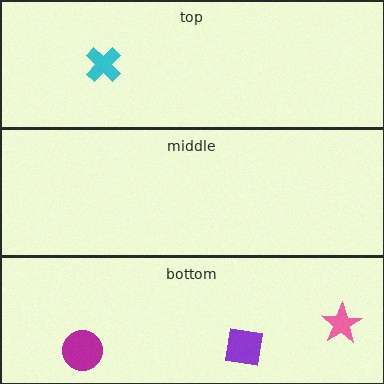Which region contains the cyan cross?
The top region.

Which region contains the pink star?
The bottom region.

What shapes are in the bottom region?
The purple square, the magenta circle, the pink star.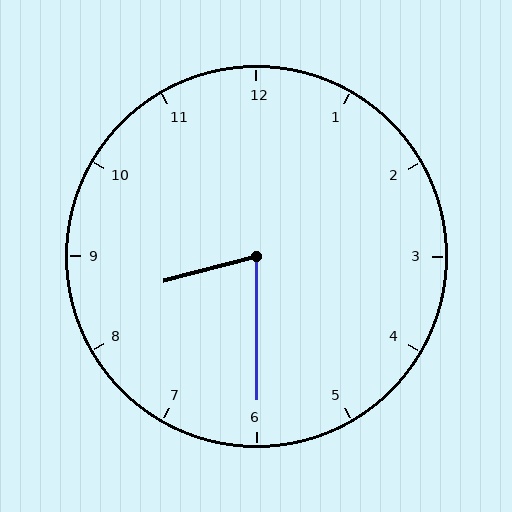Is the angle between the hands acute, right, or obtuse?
It is acute.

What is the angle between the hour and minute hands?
Approximately 75 degrees.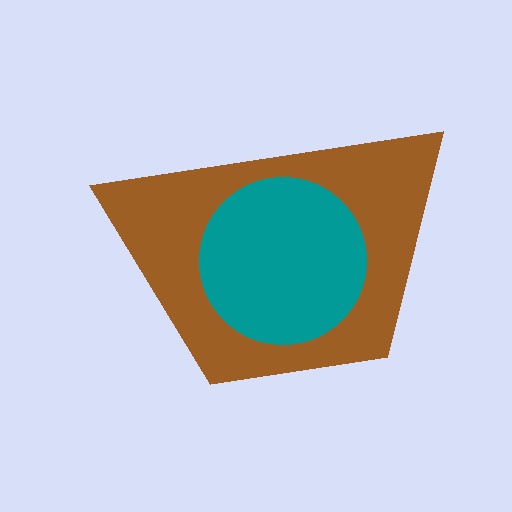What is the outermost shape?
The brown trapezoid.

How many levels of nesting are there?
2.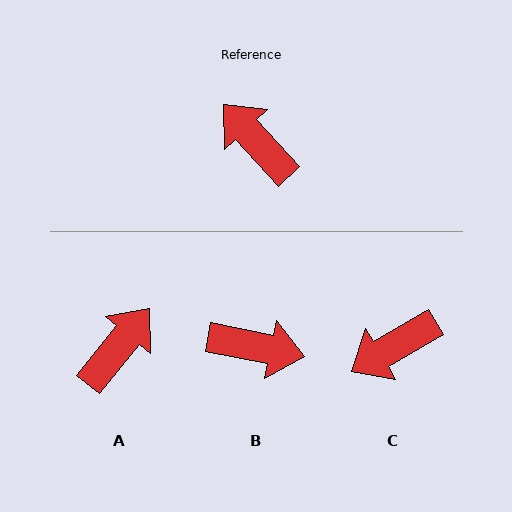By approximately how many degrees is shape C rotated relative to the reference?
Approximately 78 degrees counter-clockwise.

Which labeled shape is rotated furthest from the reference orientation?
B, about 144 degrees away.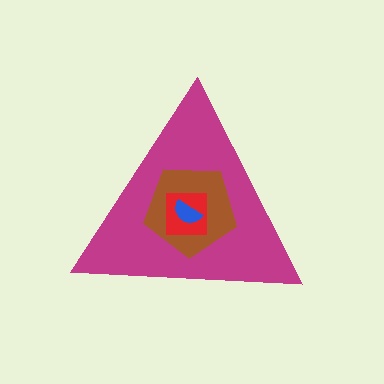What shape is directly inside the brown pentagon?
The red square.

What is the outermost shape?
The magenta triangle.